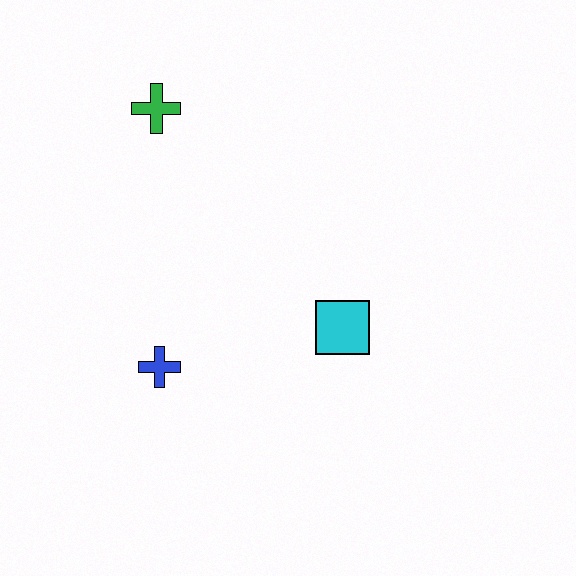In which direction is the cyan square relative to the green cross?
The cyan square is below the green cross.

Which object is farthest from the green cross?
The cyan square is farthest from the green cross.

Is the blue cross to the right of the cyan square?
No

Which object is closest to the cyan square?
The blue cross is closest to the cyan square.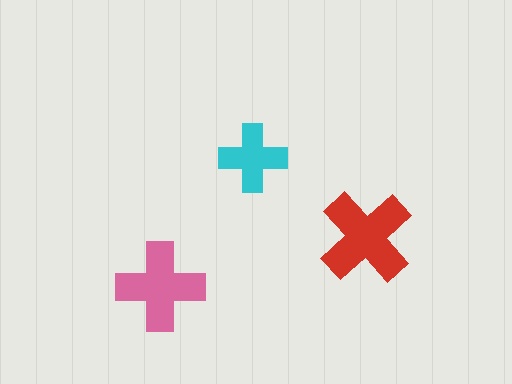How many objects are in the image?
There are 3 objects in the image.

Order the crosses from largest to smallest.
the red one, the pink one, the cyan one.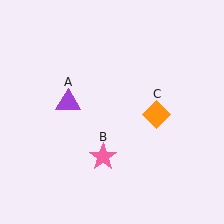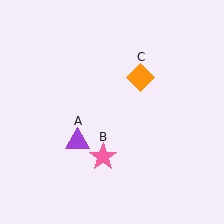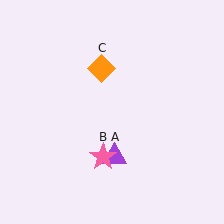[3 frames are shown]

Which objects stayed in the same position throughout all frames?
Pink star (object B) remained stationary.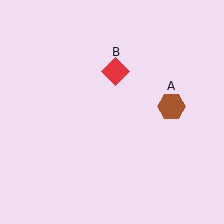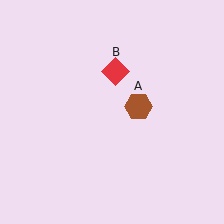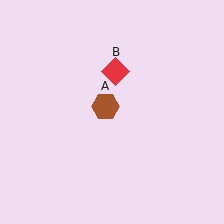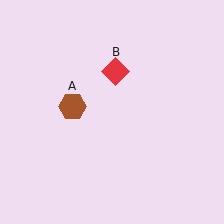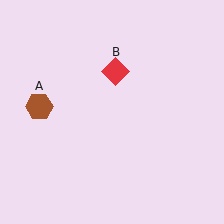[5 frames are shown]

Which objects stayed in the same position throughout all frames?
Red diamond (object B) remained stationary.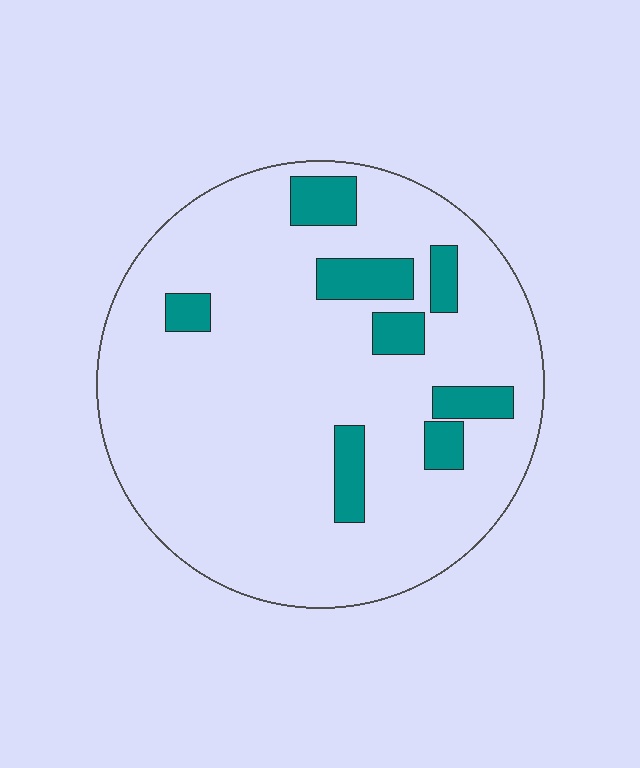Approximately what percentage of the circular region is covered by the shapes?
Approximately 15%.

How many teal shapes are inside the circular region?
8.